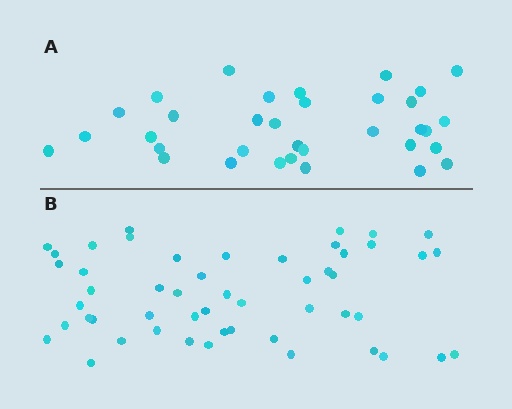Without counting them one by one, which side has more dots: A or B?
Region B (the bottom region) has more dots.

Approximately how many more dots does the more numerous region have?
Region B has approximately 15 more dots than region A.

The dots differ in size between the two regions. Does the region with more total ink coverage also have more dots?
No. Region A has more total ink coverage because its dots are larger, but region B actually contains more individual dots. Total area can be misleading — the number of items is what matters here.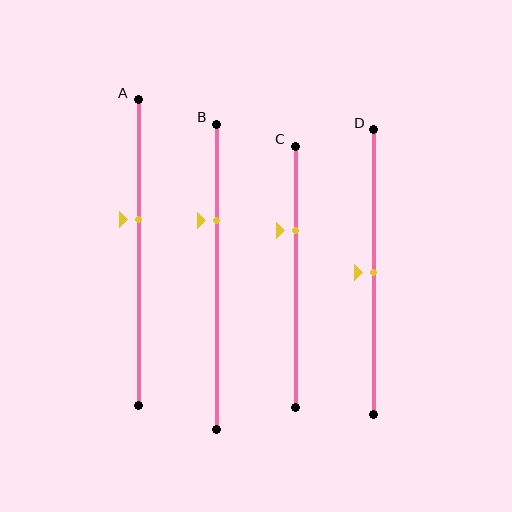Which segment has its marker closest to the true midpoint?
Segment D has its marker closest to the true midpoint.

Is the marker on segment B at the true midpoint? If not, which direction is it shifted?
No, the marker on segment B is shifted upward by about 18% of the segment length.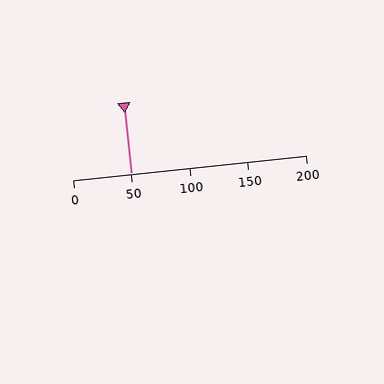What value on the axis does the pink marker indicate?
The marker indicates approximately 50.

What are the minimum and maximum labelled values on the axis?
The axis runs from 0 to 200.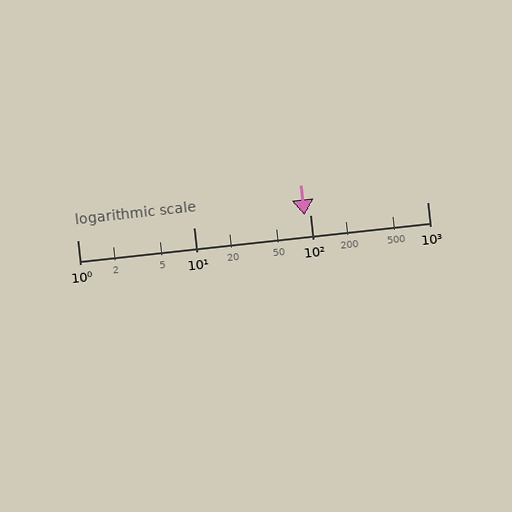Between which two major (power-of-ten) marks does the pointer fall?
The pointer is between 10 and 100.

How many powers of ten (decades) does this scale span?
The scale spans 3 decades, from 1 to 1000.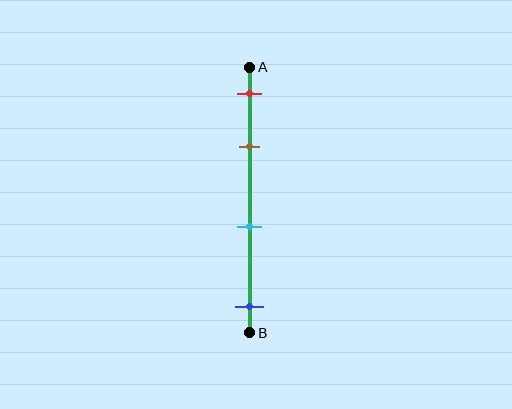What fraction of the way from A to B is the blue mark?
The blue mark is approximately 90% (0.9) of the way from A to B.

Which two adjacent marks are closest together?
The red and brown marks are the closest adjacent pair.